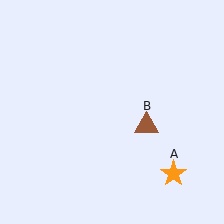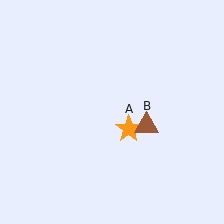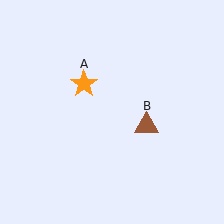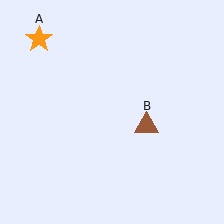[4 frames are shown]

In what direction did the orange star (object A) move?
The orange star (object A) moved up and to the left.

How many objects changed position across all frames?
1 object changed position: orange star (object A).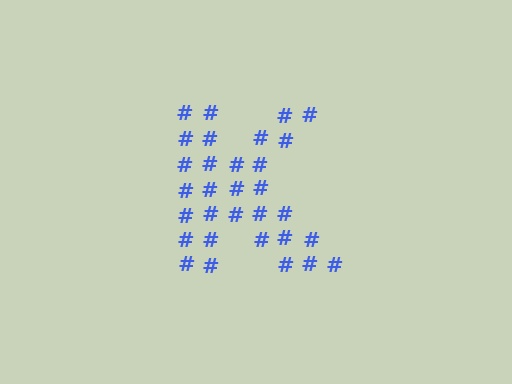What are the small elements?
The small elements are hash symbols.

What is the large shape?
The large shape is the letter K.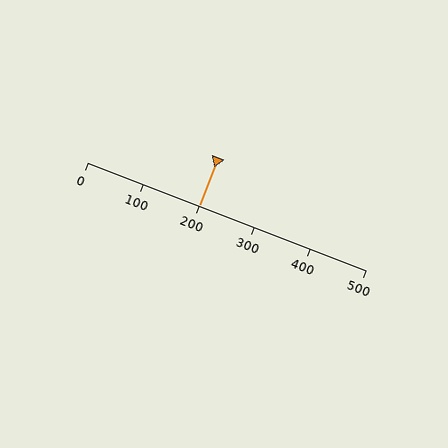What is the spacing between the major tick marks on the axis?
The major ticks are spaced 100 apart.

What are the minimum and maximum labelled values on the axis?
The axis runs from 0 to 500.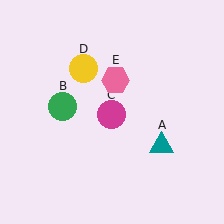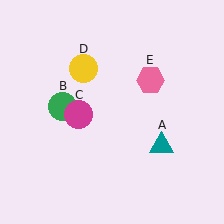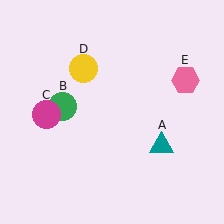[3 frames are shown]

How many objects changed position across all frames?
2 objects changed position: magenta circle (object C), pink hexagon (object E).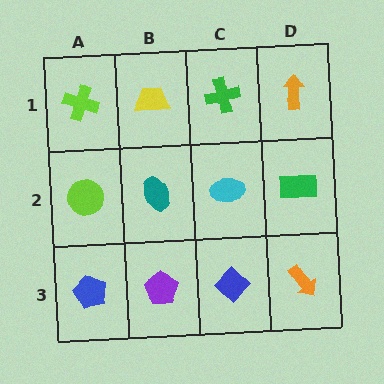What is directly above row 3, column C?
A cyan ellipse.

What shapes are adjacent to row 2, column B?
A yellow trapezoid (row 1, column B), a purple pentagon (row 3, column B), a lime circle (row 2, column A), a cyan ellipse (row 2, column C).